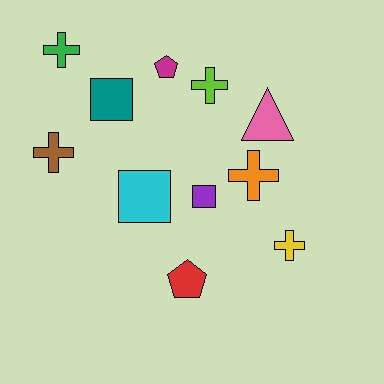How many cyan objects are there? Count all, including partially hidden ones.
There is 1 cyan object.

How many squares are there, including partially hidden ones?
There are 3 squares.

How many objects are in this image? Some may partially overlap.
There are 11 objects.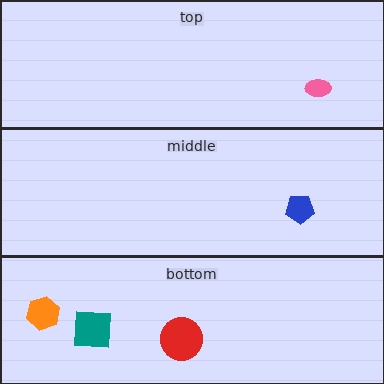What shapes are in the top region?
The pink ellipse.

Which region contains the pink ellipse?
The top region.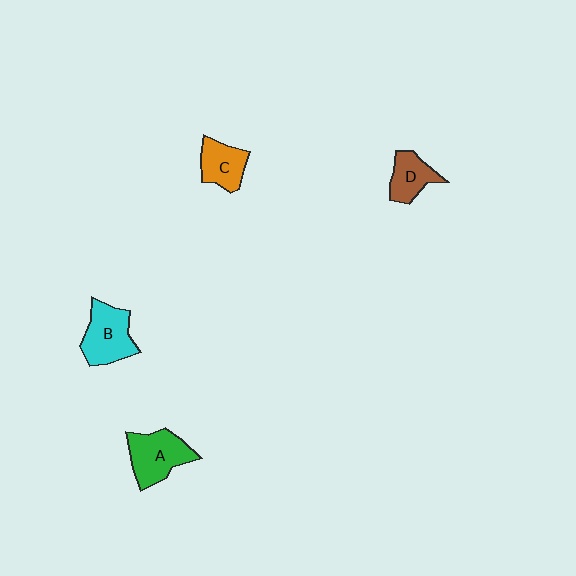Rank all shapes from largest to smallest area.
From largest to smallest: A (green), B (cyan), C (orange), D (brown).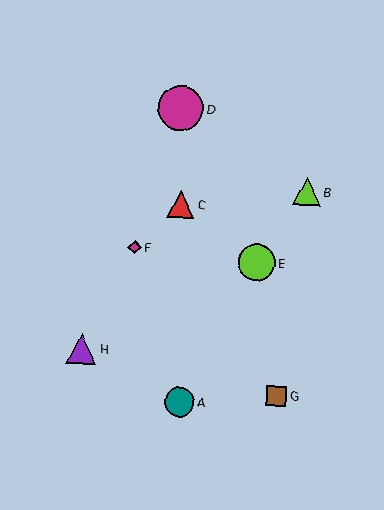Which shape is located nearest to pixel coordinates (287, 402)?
The brown square (labeled G) at (277, 396) is nearest to that location.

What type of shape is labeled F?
Shape F is a magenta diamond.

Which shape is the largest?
The magenta circle (labeled D) is the largest.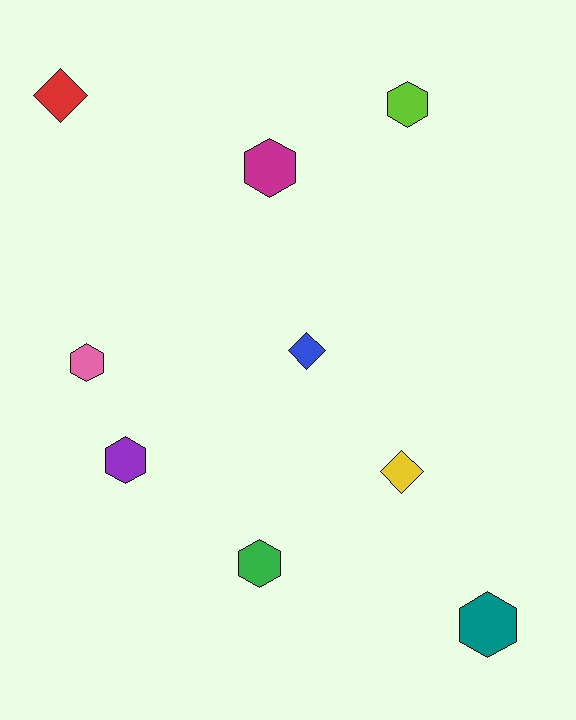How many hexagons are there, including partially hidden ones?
There are 6 hexagons.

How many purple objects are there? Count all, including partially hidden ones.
There is 1 purple object.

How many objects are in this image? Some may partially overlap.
There are 9 objects.